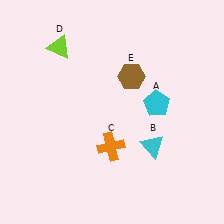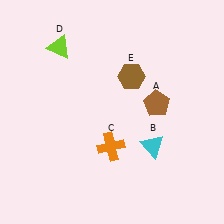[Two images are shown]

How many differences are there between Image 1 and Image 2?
There is 1 difference between the two images.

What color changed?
The pentagon (A) changed from cyan in Image 1 to brown in Image 2.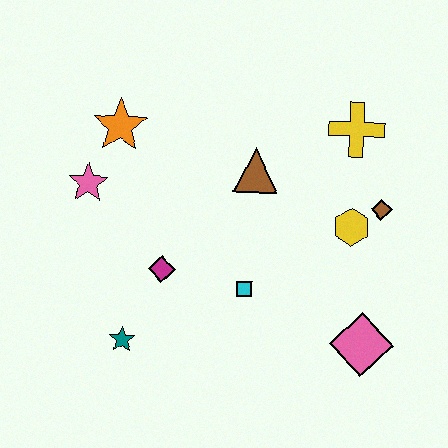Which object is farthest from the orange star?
The pink diamond is farthest from the orange star.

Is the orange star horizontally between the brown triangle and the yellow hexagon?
No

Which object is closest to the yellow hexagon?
The brown diamond is closest to the yellow hexagon.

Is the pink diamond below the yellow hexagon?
Yes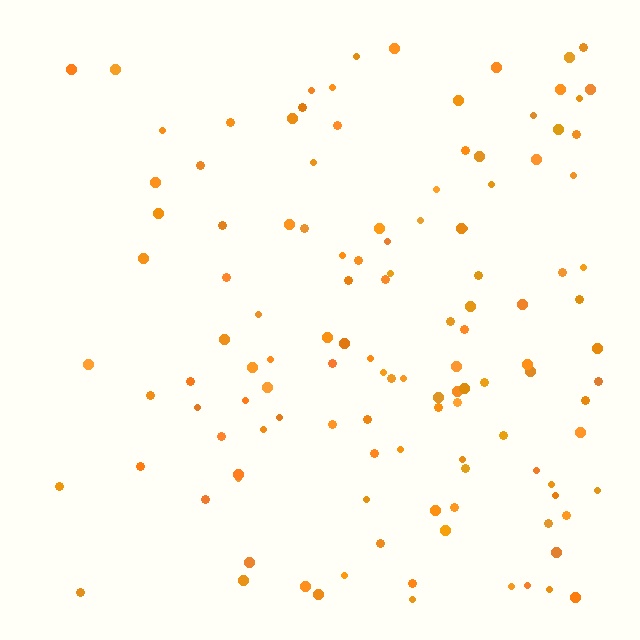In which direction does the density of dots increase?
From left to right, with the right side densest.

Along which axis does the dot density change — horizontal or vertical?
Horizontal.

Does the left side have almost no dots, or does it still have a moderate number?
Still a moderate number, just noticeably fewer than the right.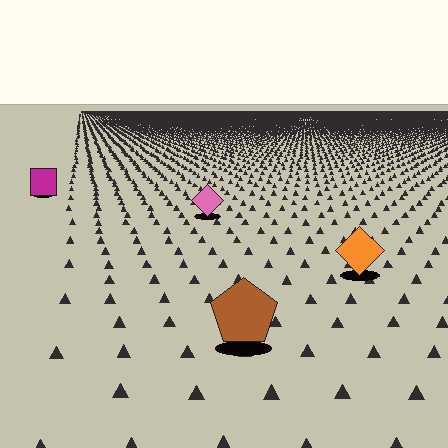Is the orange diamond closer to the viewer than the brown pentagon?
No. The brown pentagon is closer — you can tell from the texture gradient: the ground texture is coarser near it.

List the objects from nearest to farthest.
From nearest to farthest: the brown pentagon, the orange diamond, the pink diamond, the magenta square.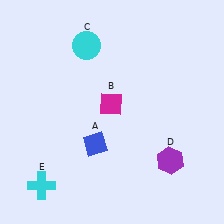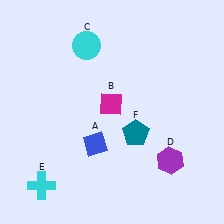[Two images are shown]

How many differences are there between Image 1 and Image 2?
There is 1 difference between the two images.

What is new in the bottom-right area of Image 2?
A teal pentagon (F) was added in the bottom-right area of Image 2.